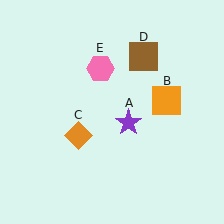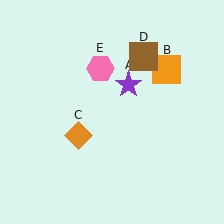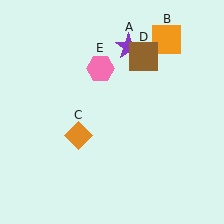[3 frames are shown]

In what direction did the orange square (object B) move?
The orange square (object B) moved up.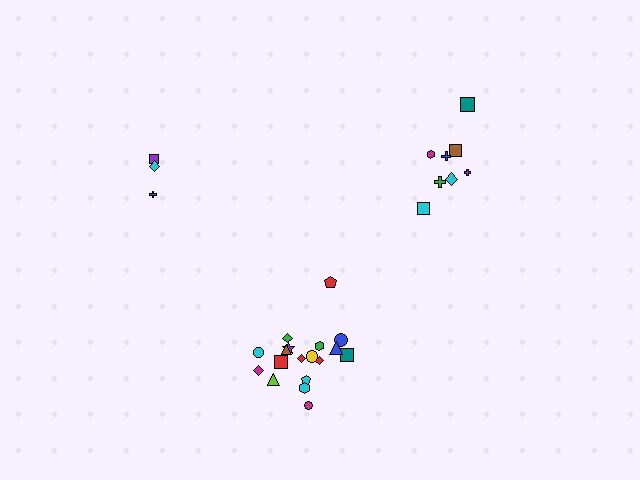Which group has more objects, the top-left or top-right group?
The top-right group.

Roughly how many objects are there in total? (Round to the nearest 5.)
Roughly 30 objects in total.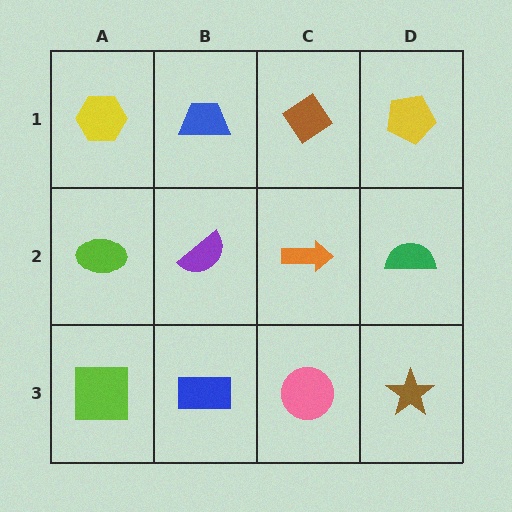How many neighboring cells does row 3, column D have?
2.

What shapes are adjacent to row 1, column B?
A purple semicircle (row 2, column B), a yellow hexagon (row 1, column A), a brown diamond (row 1, column C).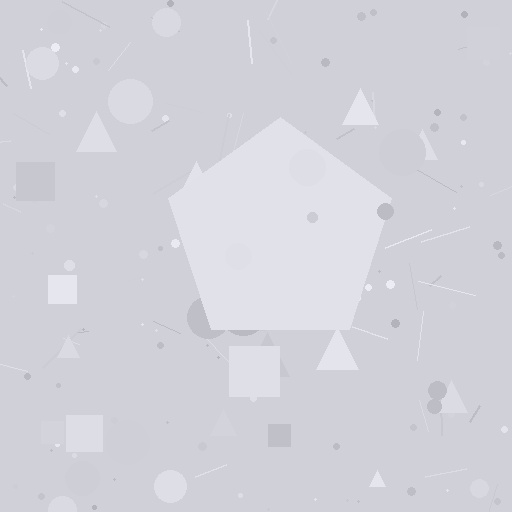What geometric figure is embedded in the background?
A pentagon is embedded in the background.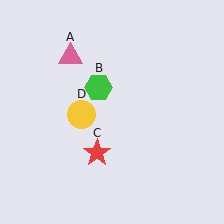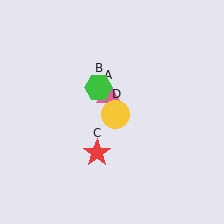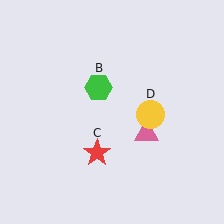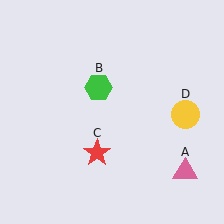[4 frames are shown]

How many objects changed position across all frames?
2 objects changed position: pink triangle (object A), yellow circle (object D).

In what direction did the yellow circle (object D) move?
The yellow circle (object D) moved right.